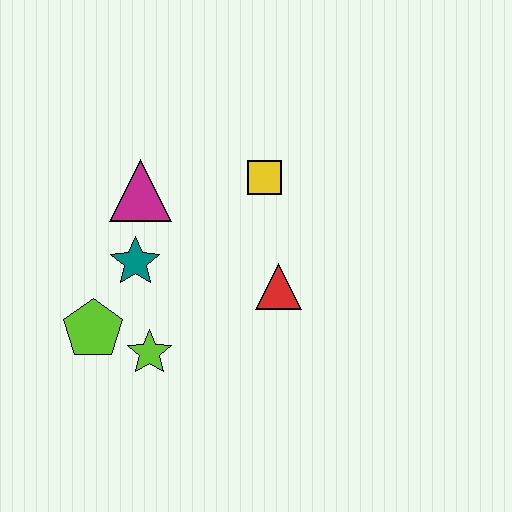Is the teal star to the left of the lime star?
Yes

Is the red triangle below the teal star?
Yes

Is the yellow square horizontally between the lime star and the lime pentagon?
No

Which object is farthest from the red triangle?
The lime pentagon is farthest from the red triangle.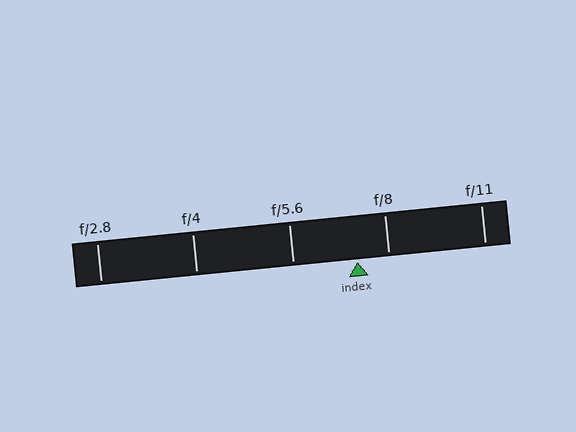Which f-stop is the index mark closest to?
The index mark is closest to f/8.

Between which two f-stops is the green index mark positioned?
The index mark is between f/5.6 and f/8.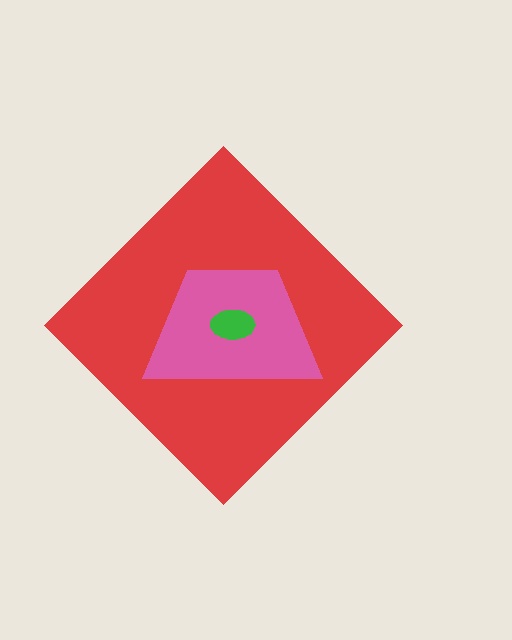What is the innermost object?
The green ellipse.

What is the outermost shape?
The red diamond.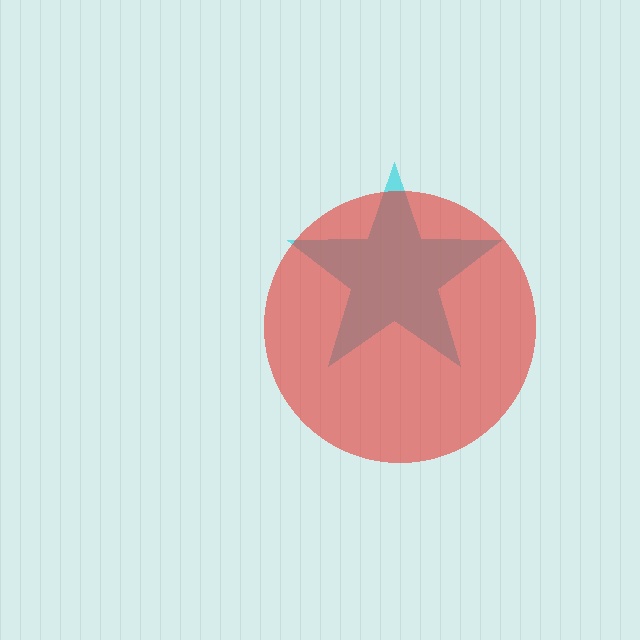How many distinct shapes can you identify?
There are 2 distinct shapes: a cyan star, a red circle.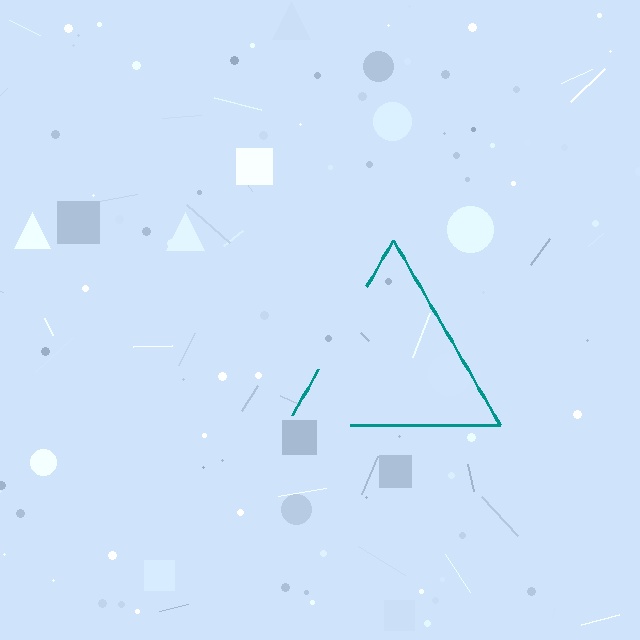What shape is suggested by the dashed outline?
The dashed outline suggests a triangle.